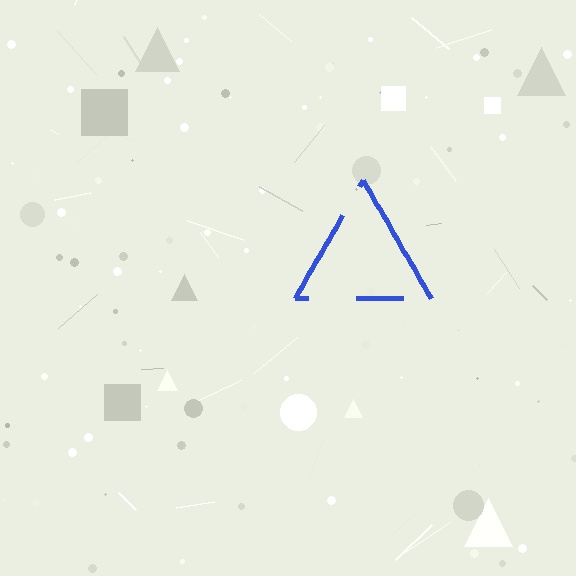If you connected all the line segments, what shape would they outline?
They would outline a triangle.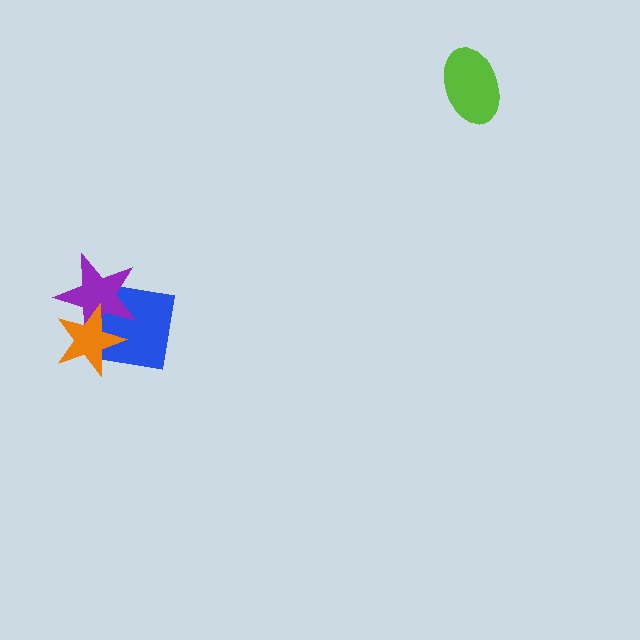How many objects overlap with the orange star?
2 objects overlap with the orange star.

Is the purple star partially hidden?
Yes, it is partially covered by another shape.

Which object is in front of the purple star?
The orange star is in front of the purple star.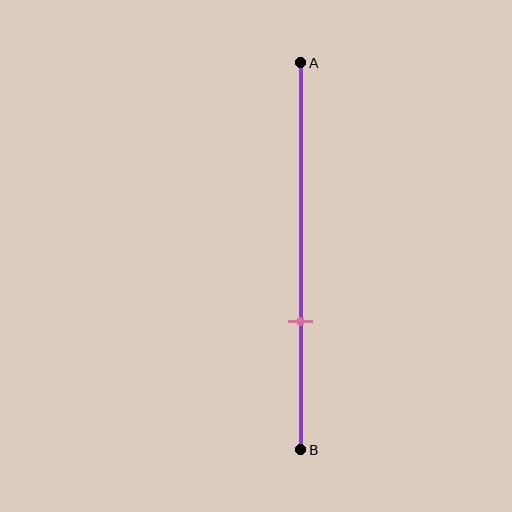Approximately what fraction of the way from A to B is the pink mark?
The pink mark is approximately 65% of the way from A to B.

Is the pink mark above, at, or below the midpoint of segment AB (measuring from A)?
The pink mark is below the midpoint of segment AB.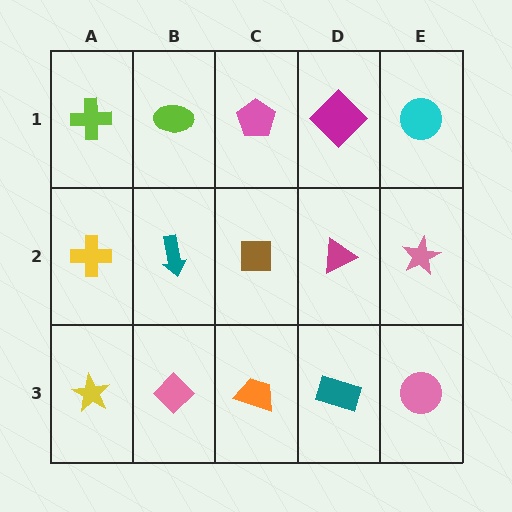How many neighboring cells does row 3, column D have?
3.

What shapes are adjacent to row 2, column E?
A cyan circle (row 1, column E), a pink circle (row 3, column E), a magenta triangle (row 2, column D).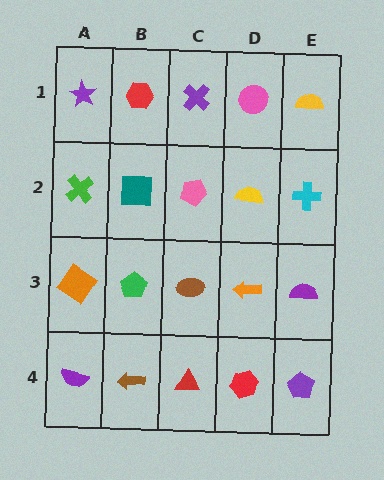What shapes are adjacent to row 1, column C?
A pink pentagon (row 2, column C), a red hexagon (row 1, column B), a pink circle (row 1, column D).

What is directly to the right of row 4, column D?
A purple pentagon.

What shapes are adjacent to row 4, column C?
A brown ellipse (row 3, column C), a brown arrow (row 4, column B), a red hexagon (row 4, column D).